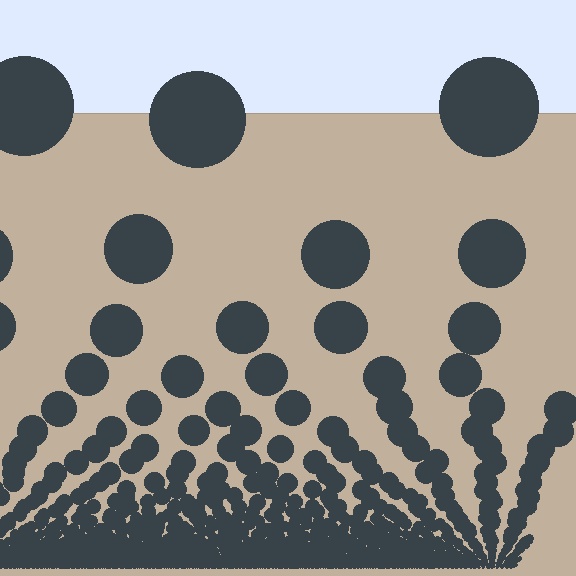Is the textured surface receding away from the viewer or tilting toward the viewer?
The surface appears to tilt toward the viewer. Texture elements get larger and sparser toward the top.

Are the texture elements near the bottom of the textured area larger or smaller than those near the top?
Smaller. The gradient is inverted — elements near the bottom are smaller and denser.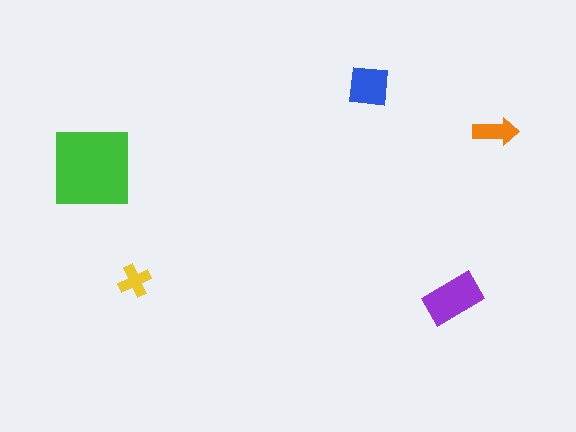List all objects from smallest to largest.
The yellow cross, the orange arrow, the blue square, the purple rectangle, the green square.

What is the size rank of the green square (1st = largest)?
1st.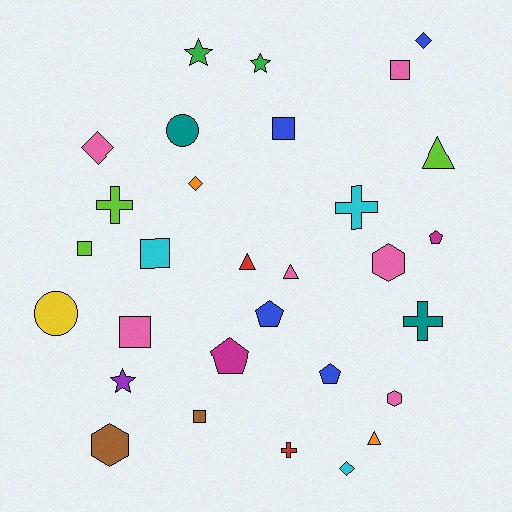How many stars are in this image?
There are 3 stars.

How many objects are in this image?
There are 30 objects.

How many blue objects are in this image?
There are 4 blue objects.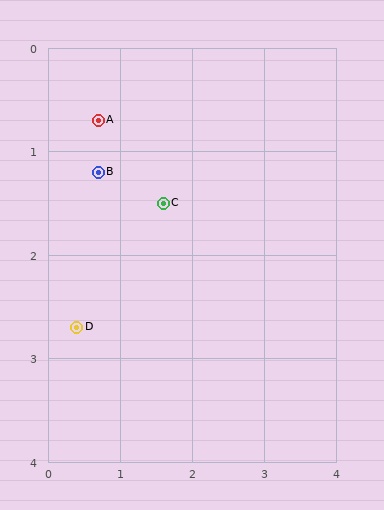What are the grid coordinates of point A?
Point A is at approximately (0.7, 0.7).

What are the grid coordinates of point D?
Point D is at approximately (0.4, 2.7).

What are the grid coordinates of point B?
Point B is at approximately (0.7, 1.2).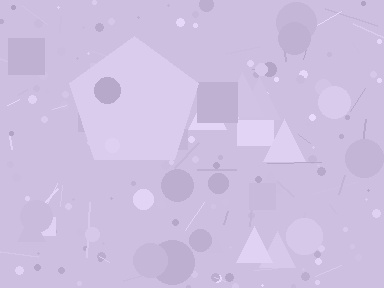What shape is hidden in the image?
A pentagon is hidden in the image.